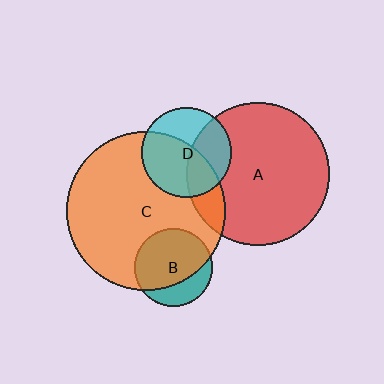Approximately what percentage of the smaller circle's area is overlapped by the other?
Approximately 15%.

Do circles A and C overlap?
Yes.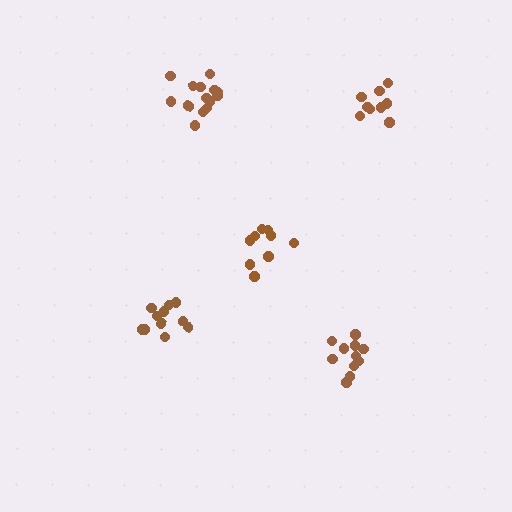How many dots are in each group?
Group 1: 9 dots, Group 2: 11 dots, Group 3: 9 dots, Group 4: 11 dots, Group 5: 14 dots (54 total).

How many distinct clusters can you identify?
There are 5 distinct clusters.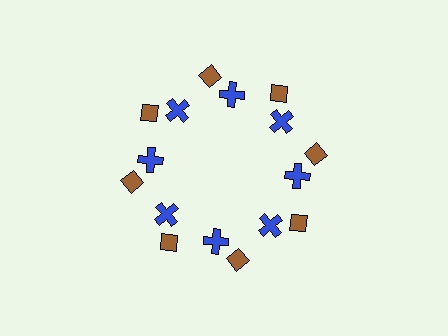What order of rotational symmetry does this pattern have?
This pattern has 8-fold rotational symmetry.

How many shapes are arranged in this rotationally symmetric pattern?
There are 16 shapes, arranged in 8 groups of 2.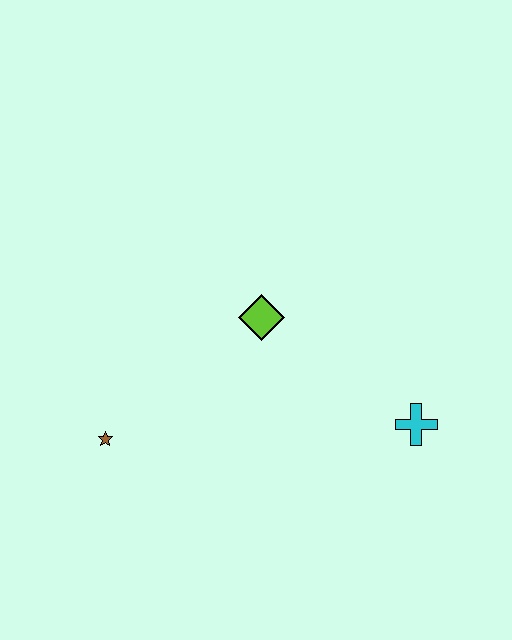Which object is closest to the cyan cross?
The lime diamond is closest to the cyan cross.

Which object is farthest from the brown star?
The cyan cross is farthest from the brown star.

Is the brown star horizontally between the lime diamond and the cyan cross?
No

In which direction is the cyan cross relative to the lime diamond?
The cyan cross is to the right of the lime diamond.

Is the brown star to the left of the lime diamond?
Yes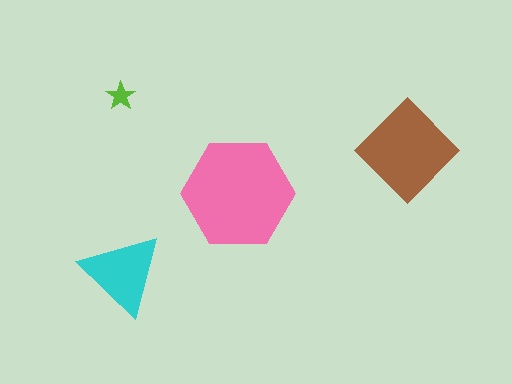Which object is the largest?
The pink hexagon.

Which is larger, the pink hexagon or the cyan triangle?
The pink hexagon.